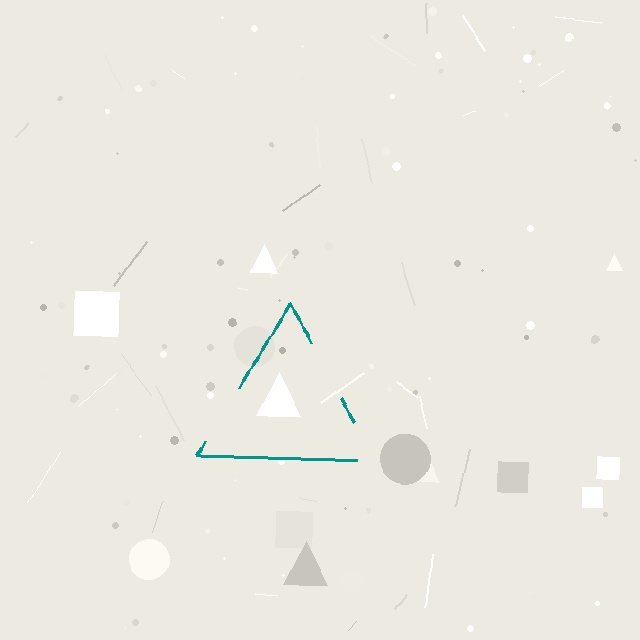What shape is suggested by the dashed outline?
The dashed outline suggests a triangle.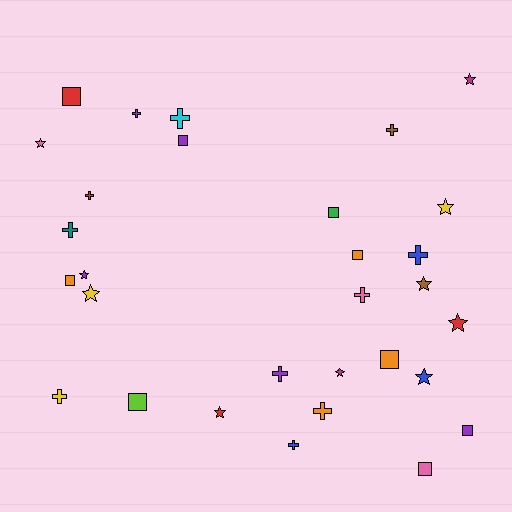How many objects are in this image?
There are 30 objects.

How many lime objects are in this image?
There is 1 lime object.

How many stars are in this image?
There are 10 stars.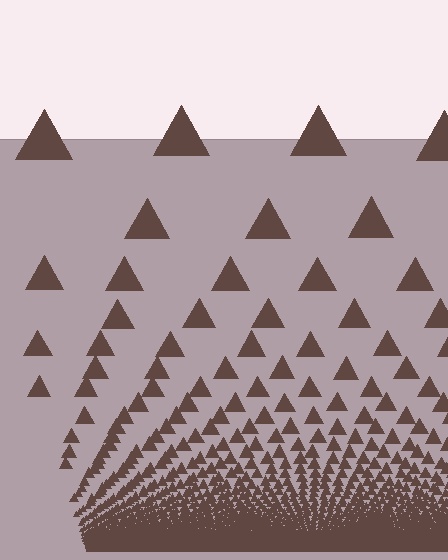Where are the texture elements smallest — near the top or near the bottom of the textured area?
Near the bottom.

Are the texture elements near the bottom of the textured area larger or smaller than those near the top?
Smaller. The gradient is inverted — elements near the bottom are smaller and denser.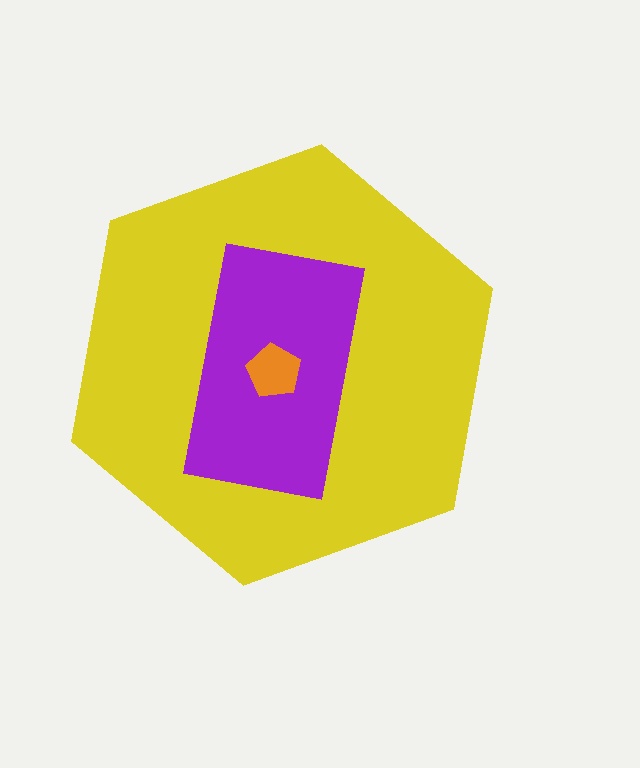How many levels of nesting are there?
3.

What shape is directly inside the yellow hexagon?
The purple rectangle.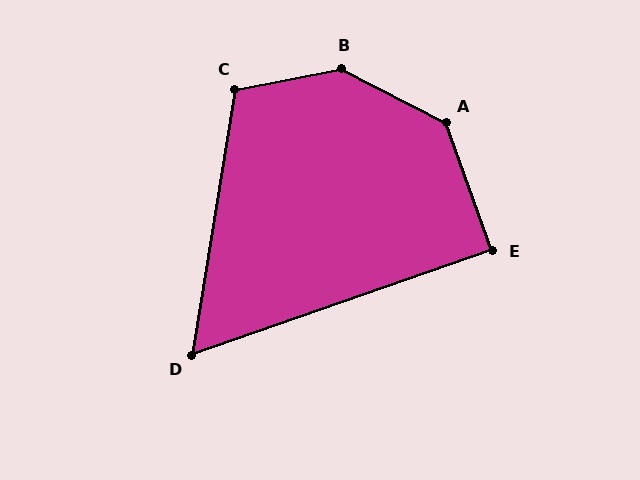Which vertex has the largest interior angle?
B, at approximately 142 degrees.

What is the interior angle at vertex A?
Approximately 137 degrees (obtuse).